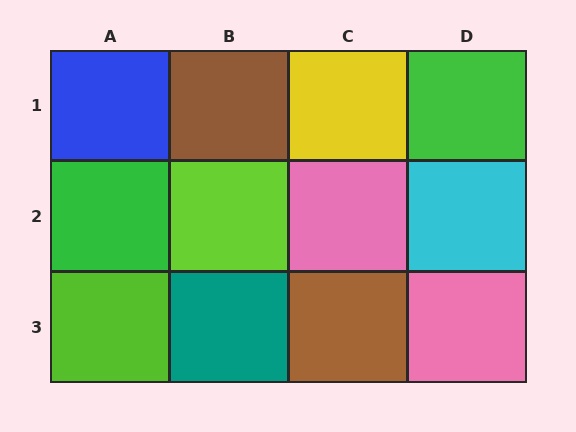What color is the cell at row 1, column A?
Blue.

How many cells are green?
2 cells are green.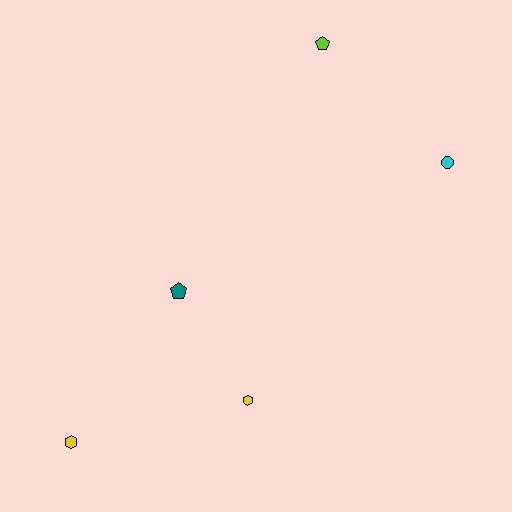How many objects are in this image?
There are 5 objects.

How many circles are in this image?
There is 1 circle.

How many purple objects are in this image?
There are no purple objects.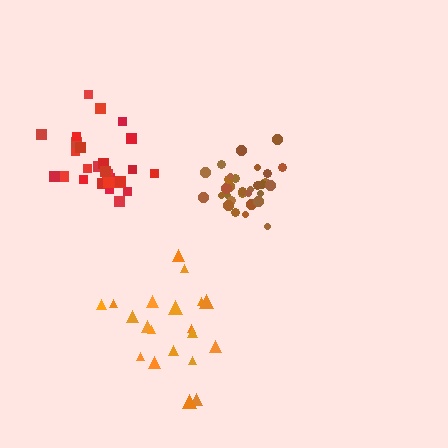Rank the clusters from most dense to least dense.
brown, red, orange.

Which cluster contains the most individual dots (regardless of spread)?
Brown (31).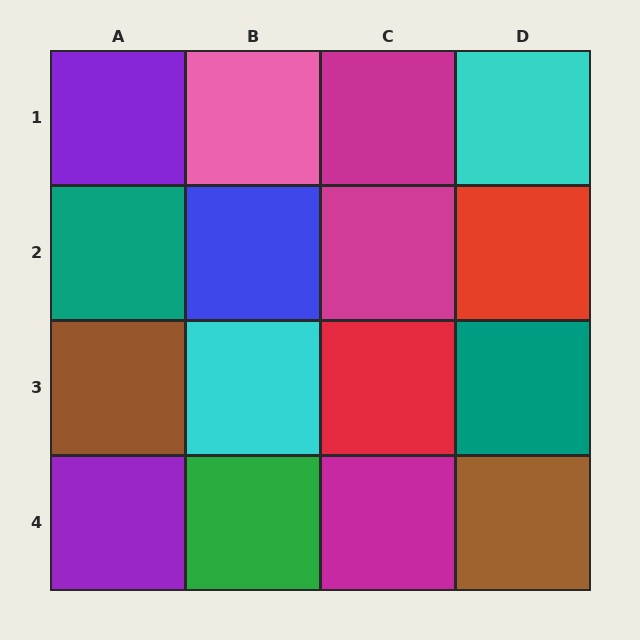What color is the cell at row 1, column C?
Magenta.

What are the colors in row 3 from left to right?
Brown, cyan, red, teal.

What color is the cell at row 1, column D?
Cyan.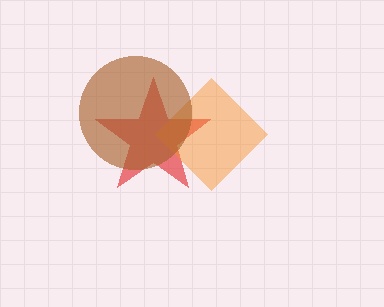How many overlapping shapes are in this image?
There are 3 overlapping shapes in the image.